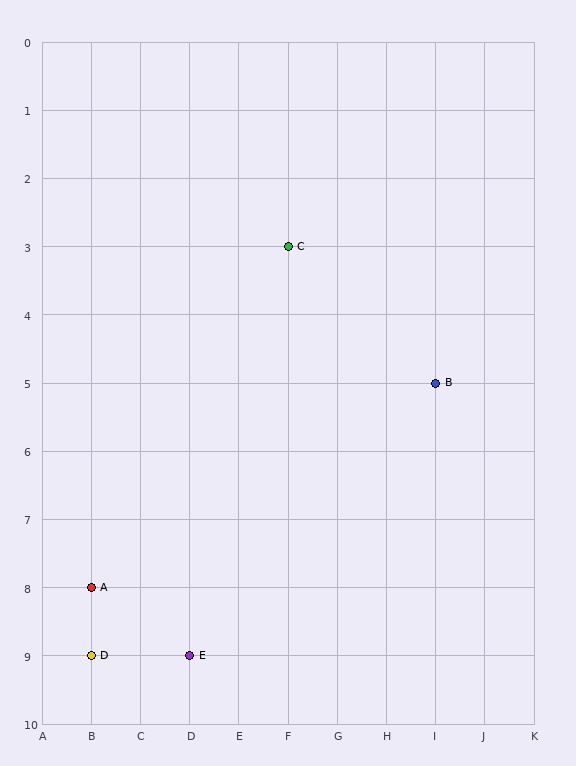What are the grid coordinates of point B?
Point B is at grid coordinates (I, 5).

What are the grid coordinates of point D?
Point D is at grid coordinates (B, 9).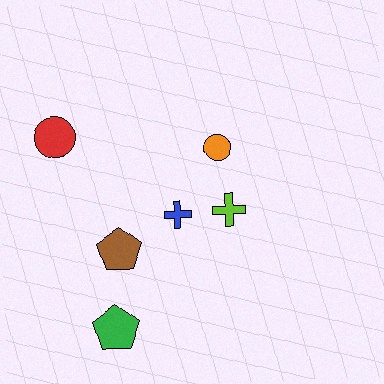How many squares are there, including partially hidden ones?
There are no squares.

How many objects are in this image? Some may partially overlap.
There are 6 objects.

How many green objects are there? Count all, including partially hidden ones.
There is 1 green object.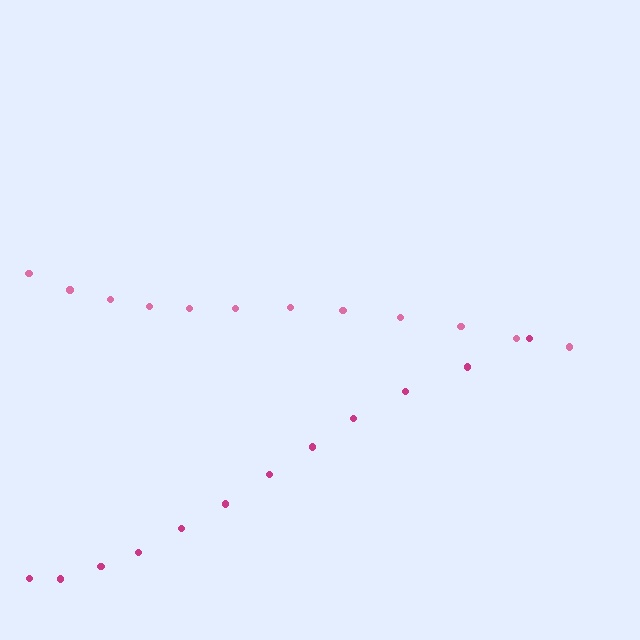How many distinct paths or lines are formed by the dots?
There are 2 distinct paths.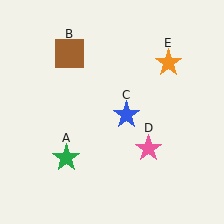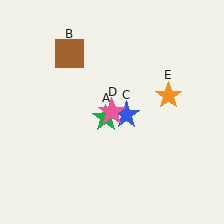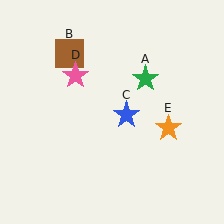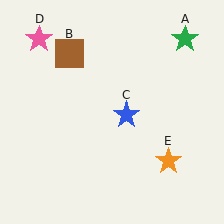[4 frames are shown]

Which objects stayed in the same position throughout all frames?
Brown square (object B) and blue star (object C) remained stationary.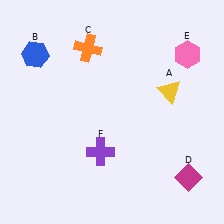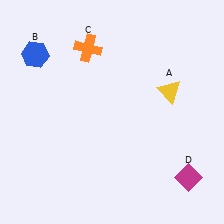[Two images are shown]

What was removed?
The purple cross (F), the pink hexagon (E) were removed in Image 2.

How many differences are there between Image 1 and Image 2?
There are 2 differences between the two images.